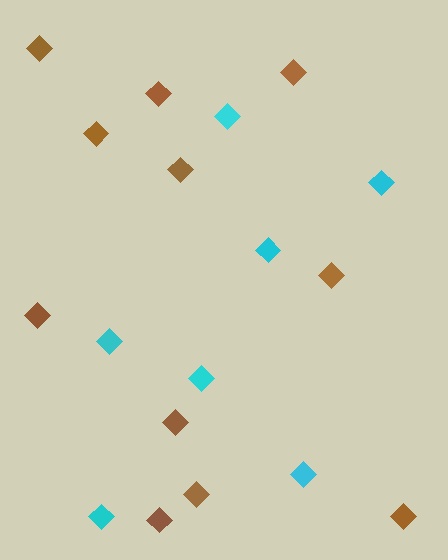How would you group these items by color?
There are 2 groups: one group of cyan diamonds (7) and one group of brown diamonds (11).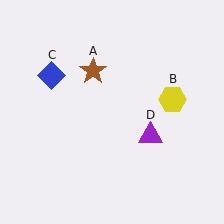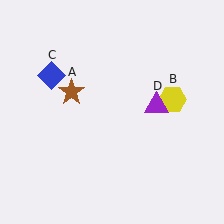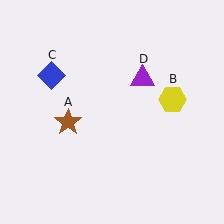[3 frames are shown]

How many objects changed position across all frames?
2 objects changed position: brown star (object A), purple triangle (object D).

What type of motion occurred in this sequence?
The brown star (object A), purple triangle (object D) rotated counterclockwise around the center of the scene.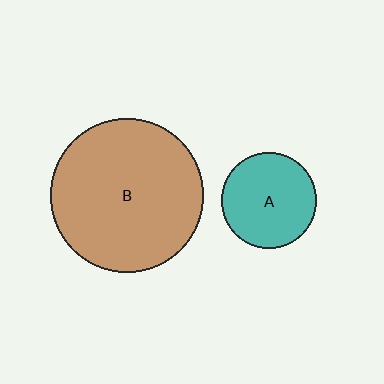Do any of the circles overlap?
No, none of the circles overlap.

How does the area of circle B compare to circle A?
Approximately 2.6 times.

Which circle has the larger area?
Circle B (brown).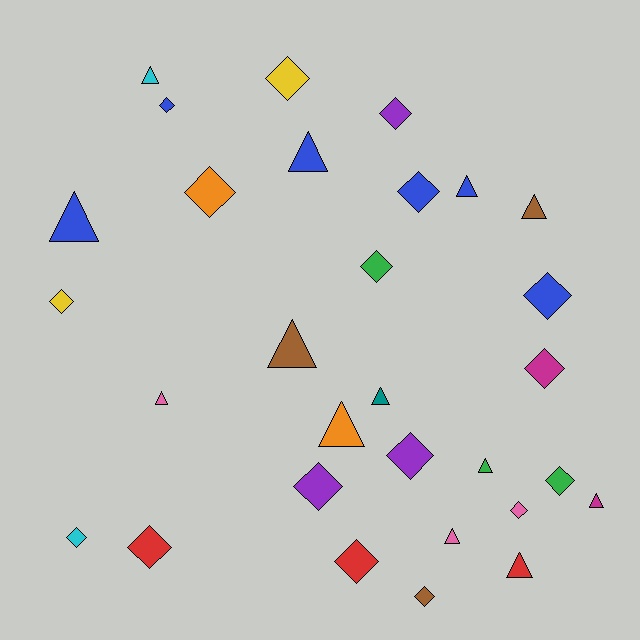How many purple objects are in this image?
There are 3 purple objects.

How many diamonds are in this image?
There are 17 diamonds.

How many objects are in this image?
There are 30 objects.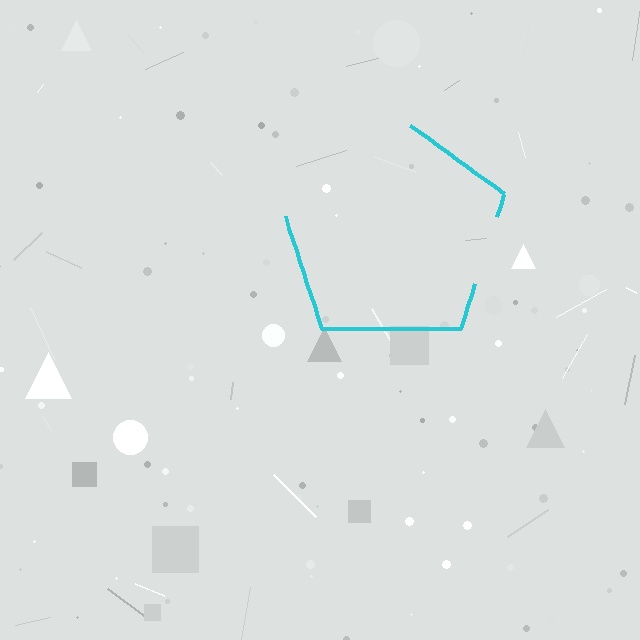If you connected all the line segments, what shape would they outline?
They would outline a pentagon.